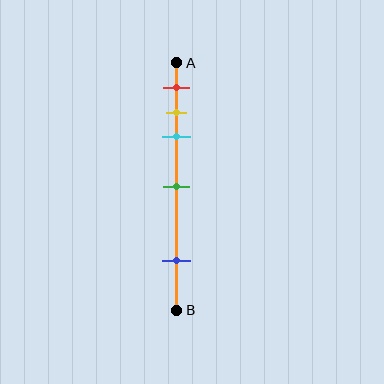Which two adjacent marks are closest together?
The yellow and cyan marks are the closest adjacent pair.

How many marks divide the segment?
There are 5 marks dividing the segment.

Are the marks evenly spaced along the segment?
No, the marks are not evenly spaced.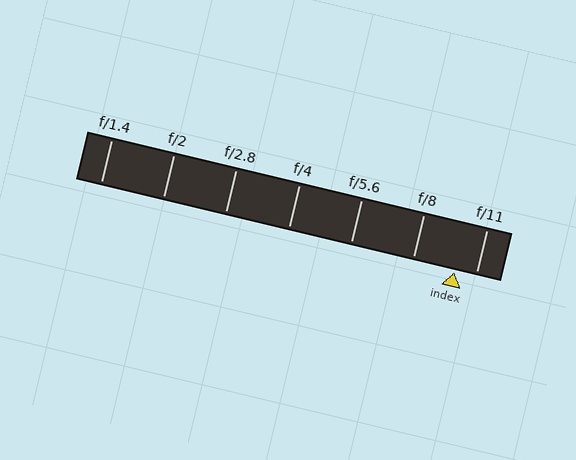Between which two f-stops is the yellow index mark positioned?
The index mark is between f/8 and f/11.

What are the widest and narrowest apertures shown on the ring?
The widest aperture shown is f/1.4 and the narrowest is f/11.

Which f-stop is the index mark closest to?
The index mark is closest to f/11.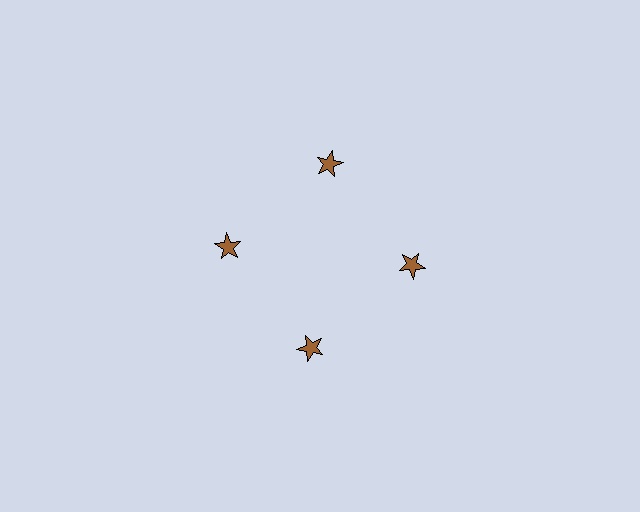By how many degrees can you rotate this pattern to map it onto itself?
The pattern maps onto itself every 90 degrees of rotation.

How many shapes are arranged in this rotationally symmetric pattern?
There are 4 shapes, arranged in 4 groups of 1.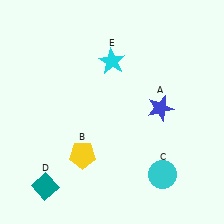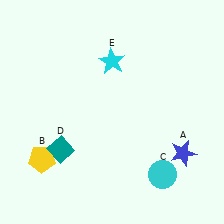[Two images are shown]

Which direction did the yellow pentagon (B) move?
The yellow pentagon (B) moved left.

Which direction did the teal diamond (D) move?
The teal diamond (D) moved up.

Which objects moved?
The objects that moved are: the blue star (A), the yellow pentagon (B), the teal diamond (D).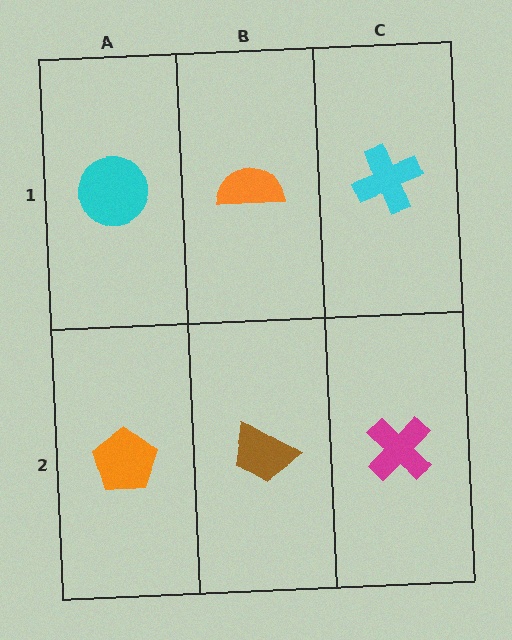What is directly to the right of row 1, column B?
A cyan cross.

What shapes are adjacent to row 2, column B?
An orange semicircle (row 1, column B), an orange pentagon (row 2, column A), a magenta cross (row 2, column C).